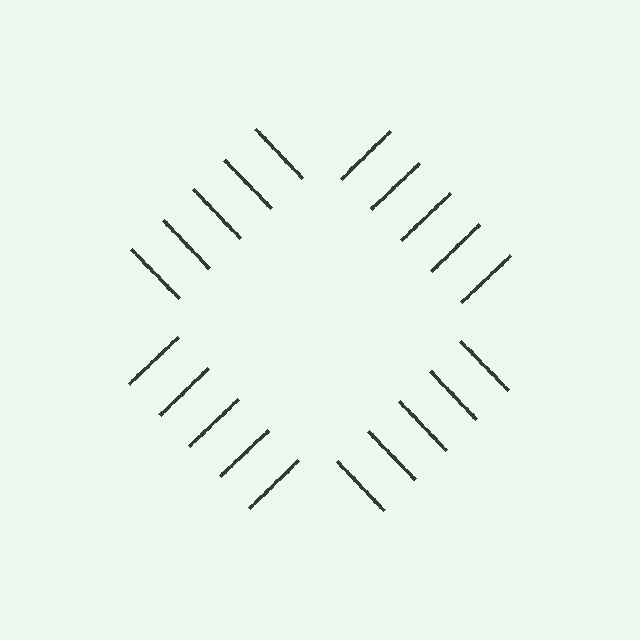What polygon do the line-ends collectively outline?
An illusory square — the line segments terminate on its edges but no continuous stroke is drawn.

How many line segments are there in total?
20 — 5 along each of the 4 edges.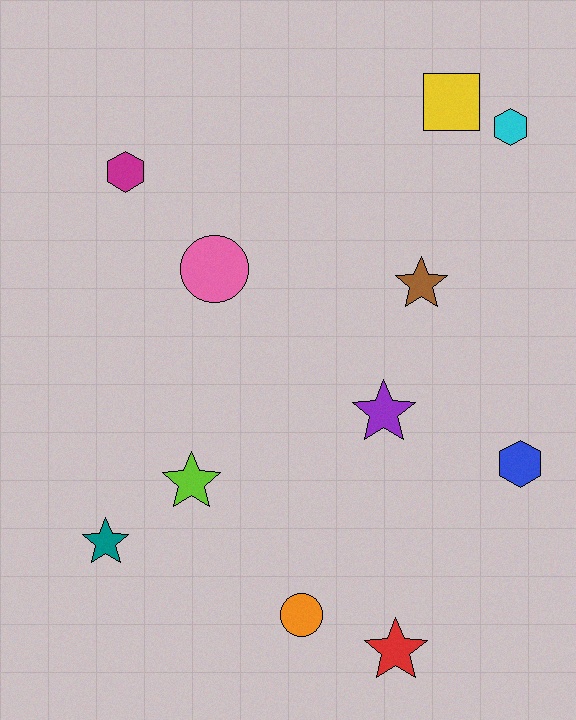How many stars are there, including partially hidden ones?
There are 5 stars.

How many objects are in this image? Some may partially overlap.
There are 11 objects.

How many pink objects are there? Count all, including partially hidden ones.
There is 1 pink object.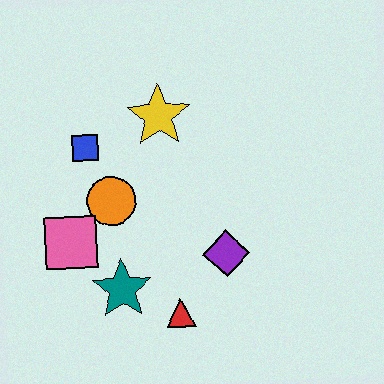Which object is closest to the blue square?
The orange circle is closest to the blue square.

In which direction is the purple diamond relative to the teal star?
The purple diamond is to the right of the teal star.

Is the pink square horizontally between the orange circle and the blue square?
No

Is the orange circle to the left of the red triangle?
Yes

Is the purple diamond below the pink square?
Yes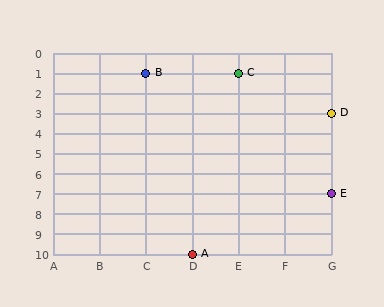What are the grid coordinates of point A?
Point A is at grid coordinates (D, 10).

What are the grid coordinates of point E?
Point E is at grid coordinates (G, 7).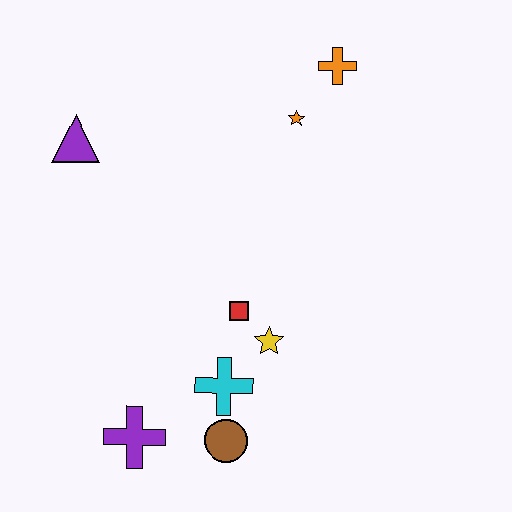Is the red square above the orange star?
No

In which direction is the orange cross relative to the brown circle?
The orange cross is above the brown circle.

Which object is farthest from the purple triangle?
The brown circle is farthest from the purple triangle.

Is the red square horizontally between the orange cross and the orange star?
No